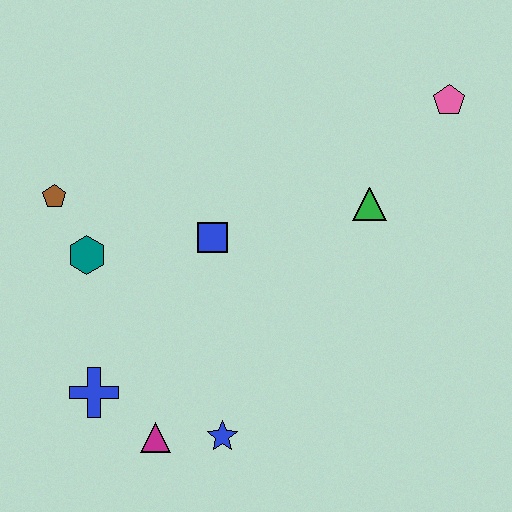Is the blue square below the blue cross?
No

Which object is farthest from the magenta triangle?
The pink pentagon is farthest from the magenta triangle.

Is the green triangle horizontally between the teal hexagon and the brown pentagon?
No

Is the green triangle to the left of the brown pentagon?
No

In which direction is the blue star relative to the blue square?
The blue star is below the blue square.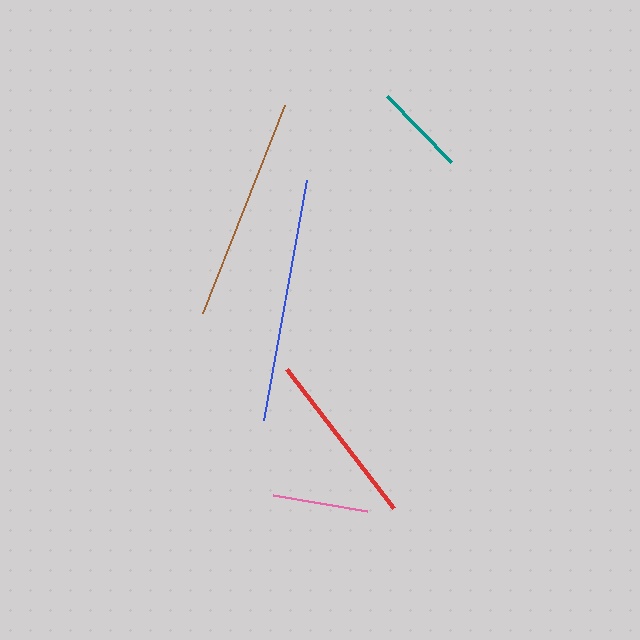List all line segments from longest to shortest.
From longest to shortest: blue, brown, red, pink, teal.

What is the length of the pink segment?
The pink segment is approximately 95 pixels long.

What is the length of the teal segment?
The teal segment is approximately 92 pixels long.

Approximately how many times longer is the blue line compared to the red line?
The blue line is approximately 1.4 times the length of the red line.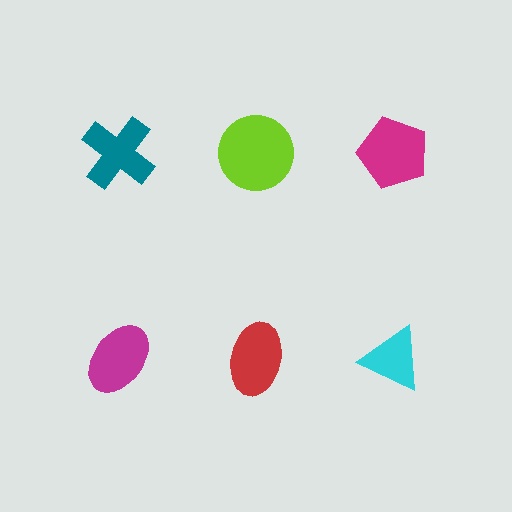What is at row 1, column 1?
A teal cross.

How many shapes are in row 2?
3 shapes.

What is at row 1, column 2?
A lime circle.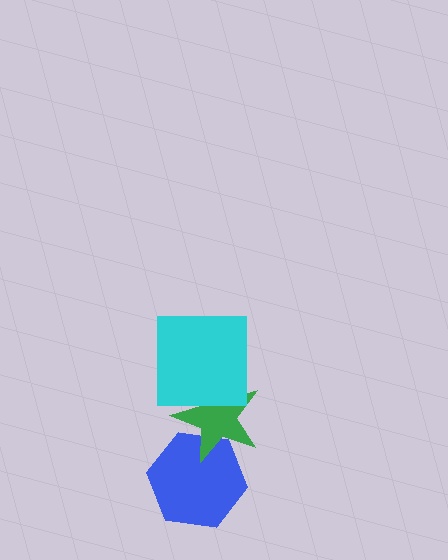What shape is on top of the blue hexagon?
The green star is on top of the blue hexagon.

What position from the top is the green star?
The green star is 2nd from the top.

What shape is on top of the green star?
The cyan square is on top of the green star.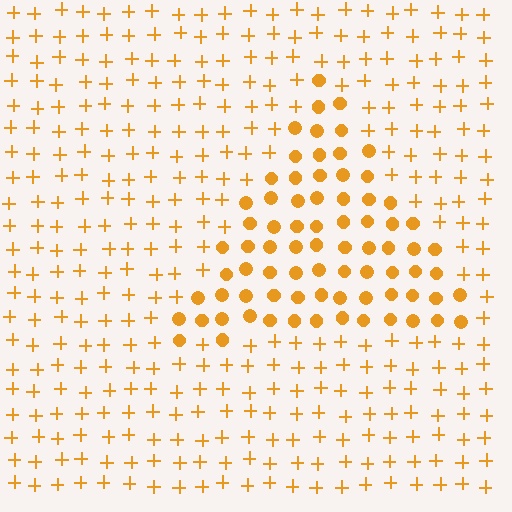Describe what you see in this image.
The image is filled with small orange elements arranged in a uniform grid. A triangle-shaped region contains circles, while the surrounding area contains plus signs. The boundary is defined purely by the change in element shape.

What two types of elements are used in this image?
The image uses circles inside the triangle region and plus signs outside it.